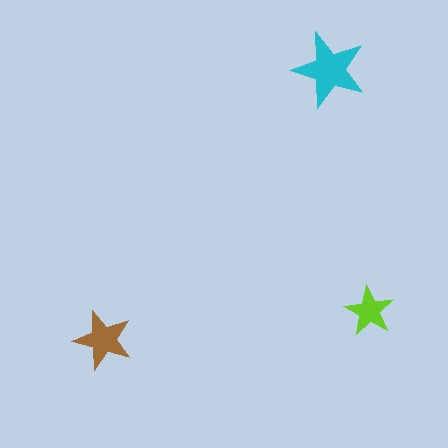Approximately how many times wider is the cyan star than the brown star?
About 1.5 times wider.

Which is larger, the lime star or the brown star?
The brown one.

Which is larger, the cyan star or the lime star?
The cyan one.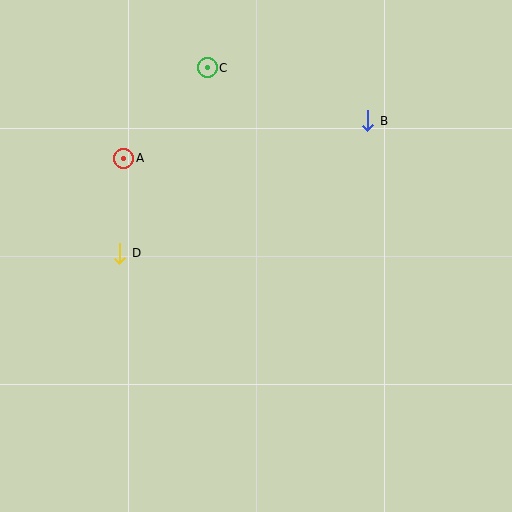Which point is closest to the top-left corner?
Point A is closest to the top-left corner.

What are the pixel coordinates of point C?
Point C is at (207, 68).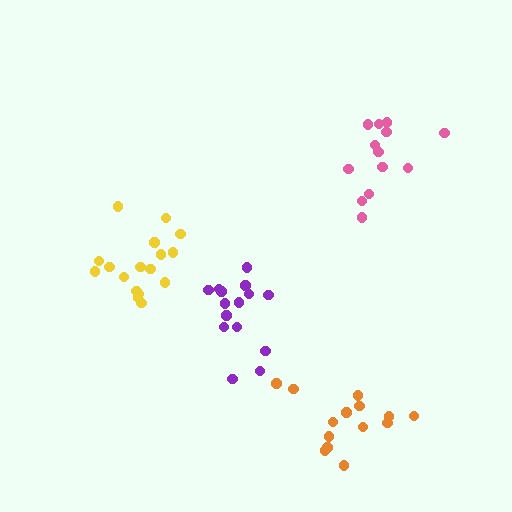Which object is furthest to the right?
The pink cluster is rightmost.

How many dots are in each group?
Group 1: 14 dots, Group 2: 15 dots, Group 3: 13 dots, Group 4: 17 dots (59 total).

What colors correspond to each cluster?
The clusters are colored: orange, purple, pink, yellow.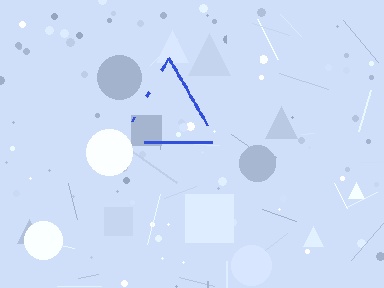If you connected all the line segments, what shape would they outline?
They would outline a triangle.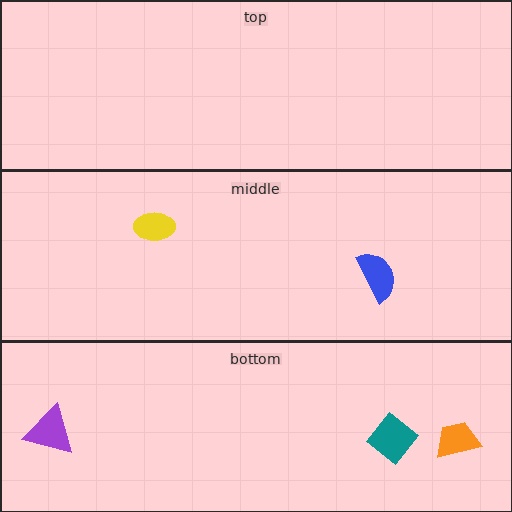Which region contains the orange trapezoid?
The bottom region.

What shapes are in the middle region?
The blue semicircle, the yellow ellipse.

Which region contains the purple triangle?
The bottom region.